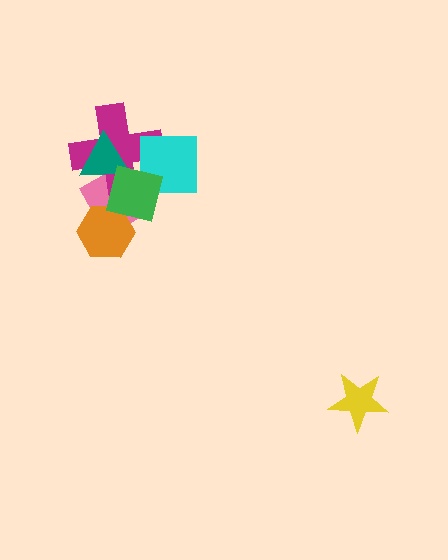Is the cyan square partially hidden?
Yes, it is partially covered by another shape.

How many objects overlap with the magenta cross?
4 objects overlap with the magenta cross.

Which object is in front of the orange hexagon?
The green square is in front of the orange hexagon.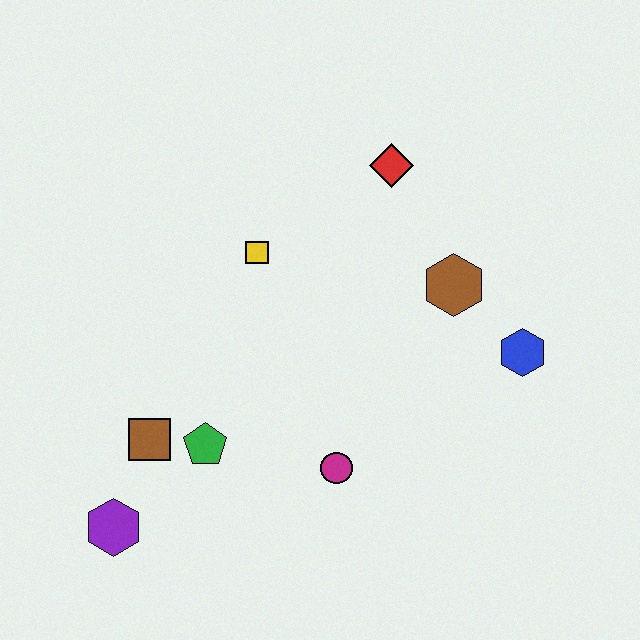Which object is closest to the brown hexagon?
The blue hexagon is closest to the brown hexagon.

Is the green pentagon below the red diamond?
Yes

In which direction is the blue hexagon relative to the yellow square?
The blue hexagon is to the right of the yellow square.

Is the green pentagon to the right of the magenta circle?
No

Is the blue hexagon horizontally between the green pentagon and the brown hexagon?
No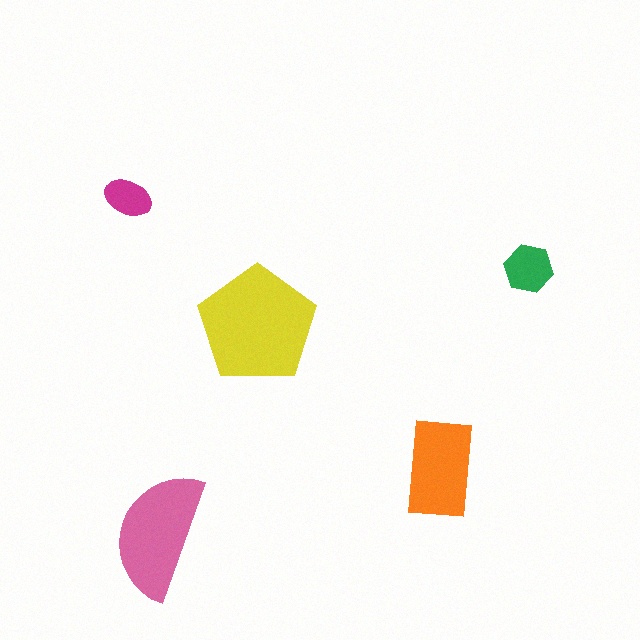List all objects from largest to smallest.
The yellow pentagon, the pink semicircle, the orange rectangle, the green hexagon, the magenta ellipse.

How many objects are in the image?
There are 5 objects in the image.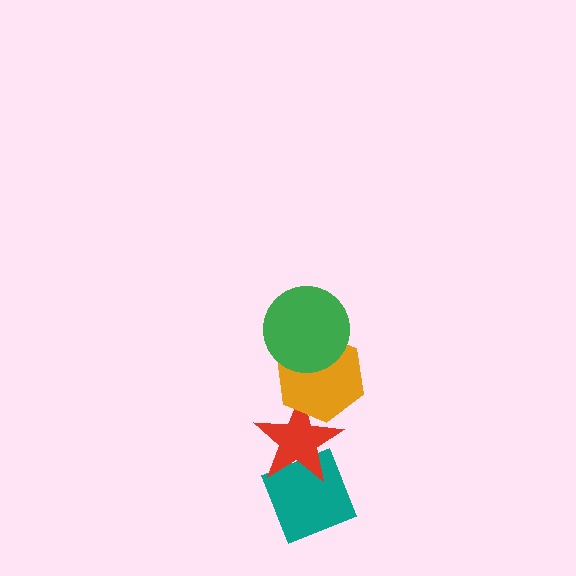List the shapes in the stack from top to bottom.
From top to bottom: the green circle, the orange hexagon, the red star, the teal diamond.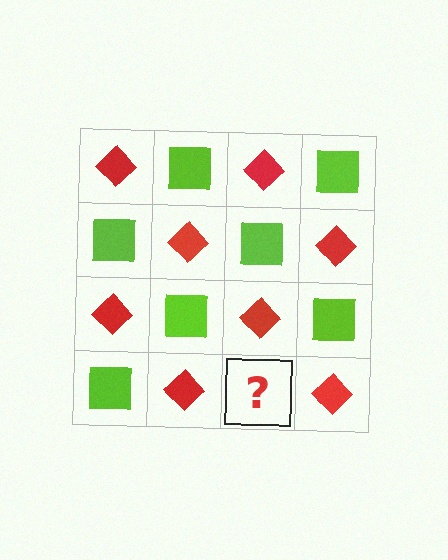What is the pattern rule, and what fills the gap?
The rule is that it alternates red diamond and lime square in a checkerboard pattern. The gap should be filled with a lime square.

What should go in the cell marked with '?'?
The missing cell should contain a lime square.